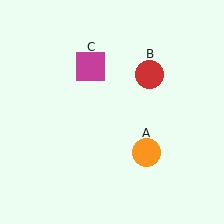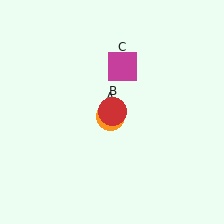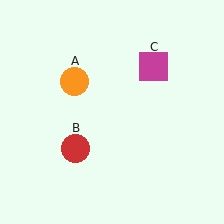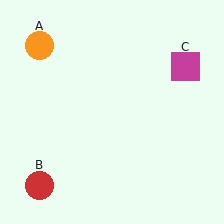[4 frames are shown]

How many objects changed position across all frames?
3 objects changed position: orange circle (object A), red circle (object B), magenta square (object C).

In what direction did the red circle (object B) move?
The red circle (object B) moved down and to the left.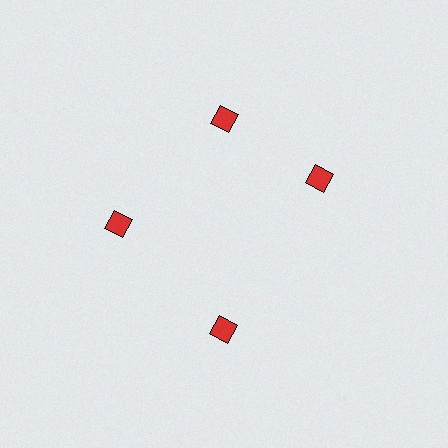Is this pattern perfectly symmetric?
No. The 4 red diamonds are arranged in a ring, but one element near the 3 o'clock position is rotated out of alignment along the ring, breaking the 4-fold rotational symmetry.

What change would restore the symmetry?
The symmetry would be restored by rotating it back into even spacing with its neighbors so that all 4 diamonds sit at equal angles and equal distance from the center.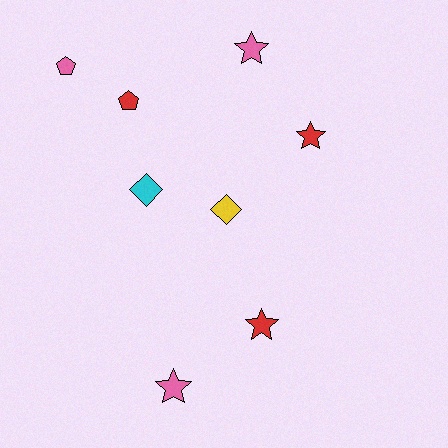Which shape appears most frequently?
Star, with 4 objects.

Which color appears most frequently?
Pink, with 3 objects.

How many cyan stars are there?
There are no cyan stars.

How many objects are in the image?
There are 8 objects.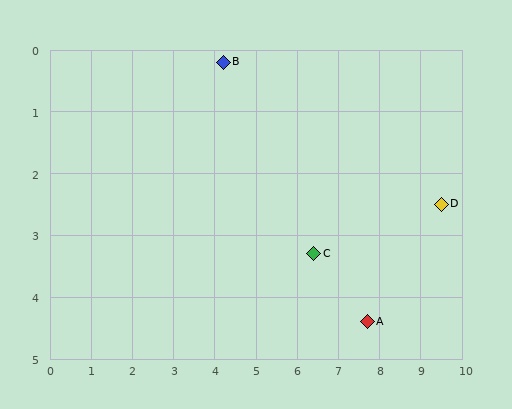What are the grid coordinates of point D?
Point D is at approximately (9.5, 2.5).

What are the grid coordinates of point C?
Point C is at approximately (6.4, 3.3).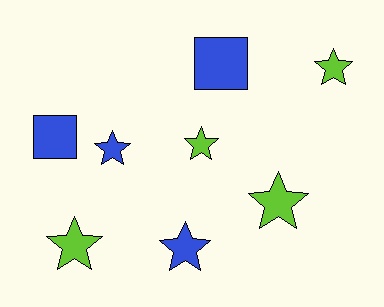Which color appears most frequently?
Blue, with 4 objects.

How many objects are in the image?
There are 8 objects.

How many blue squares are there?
There are 2 blue squares.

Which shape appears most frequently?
Star, with 6 objects.